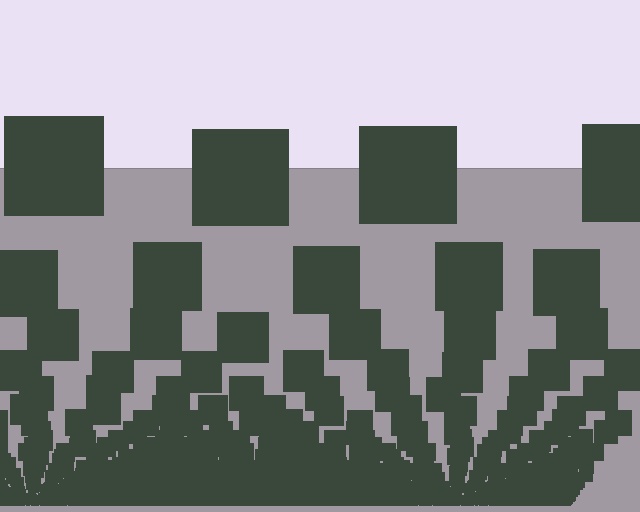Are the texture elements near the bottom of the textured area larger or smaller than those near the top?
Smaller. The gradient is inverted — elements near the bottom are smaller and denser.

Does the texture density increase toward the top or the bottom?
Density increases toward the bottom.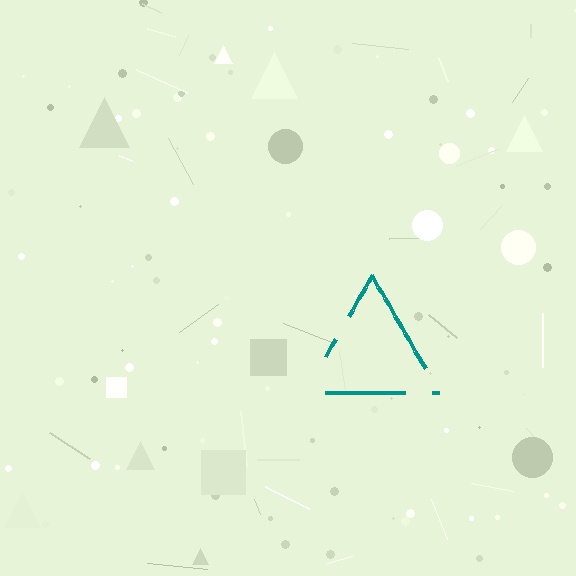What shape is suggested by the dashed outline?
The dashed outline suggests a triangle.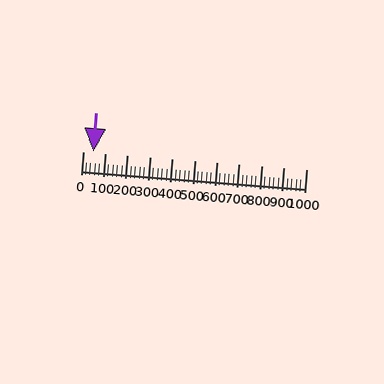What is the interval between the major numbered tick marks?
The major tick marks are spaced 100 units apart.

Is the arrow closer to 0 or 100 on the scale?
The arrow is closer to 0.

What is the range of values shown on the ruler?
The ruler shows values from 0 to 1000.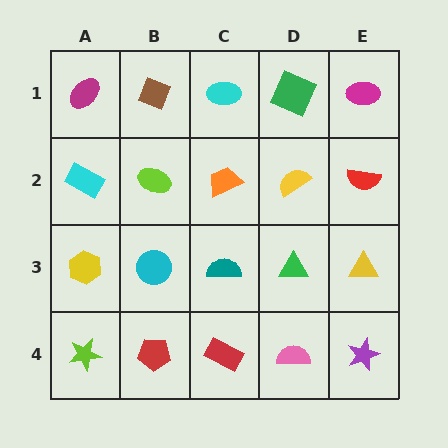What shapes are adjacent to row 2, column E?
A magenta ellipse (row 1, column E), a yellow triangle (row 3, column E), a yellow semicircle (row 2, column D).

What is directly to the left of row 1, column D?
A cyan ellipse.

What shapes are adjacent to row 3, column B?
A lime ellipse (row 2, column B), a red pentagon (row 4, column B), a yellow hexagon (row 3, column A), a teal semicircle (row 3, column C).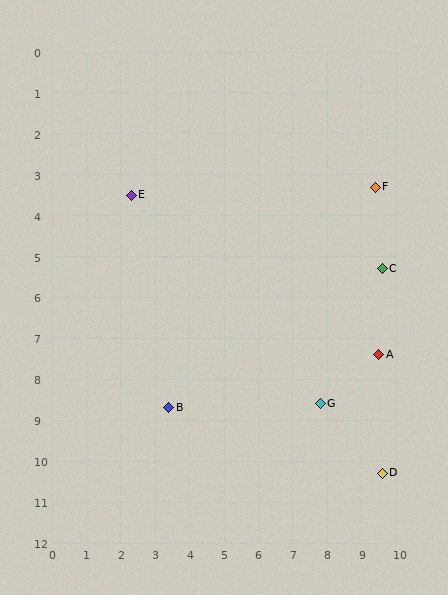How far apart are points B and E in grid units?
Points B and E are about 5.3 grid units apart.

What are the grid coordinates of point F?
Point F is at approximately (9.4, 3.3).